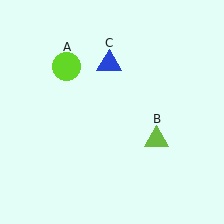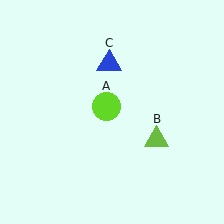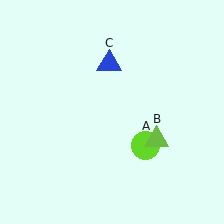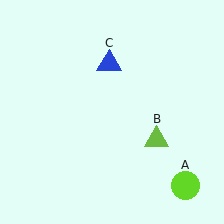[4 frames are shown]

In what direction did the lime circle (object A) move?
The lime circle (object A) moved down and to the right.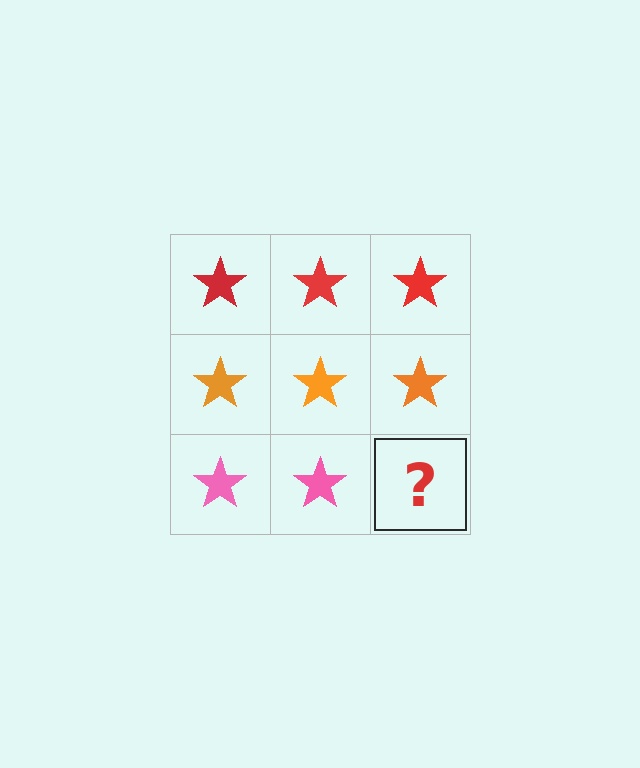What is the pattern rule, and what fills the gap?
The rule is that each row has a consistent color. The gap should be filled with a pink star.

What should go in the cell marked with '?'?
The missing cell should contain a pink star.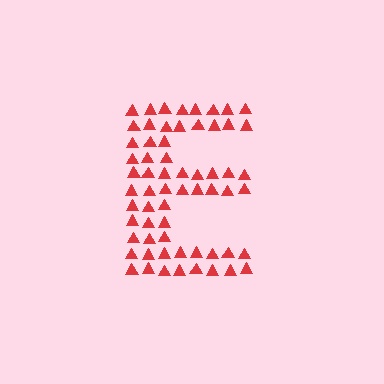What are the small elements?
The small elements are triangles.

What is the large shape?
The large shape is the letter E.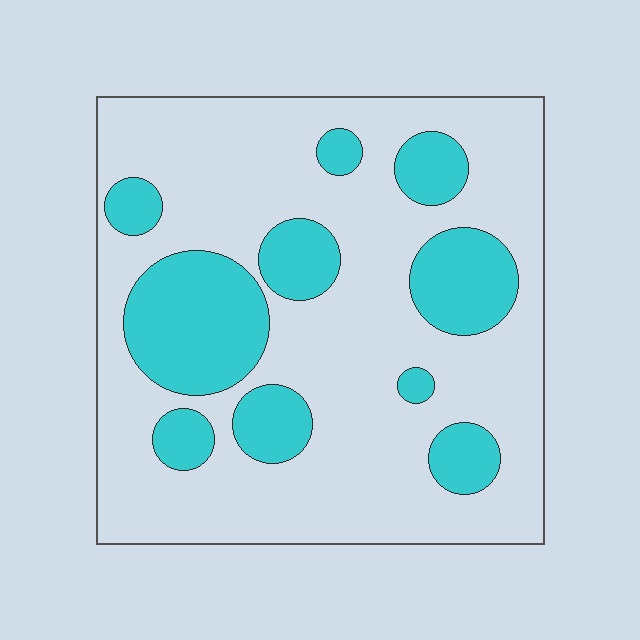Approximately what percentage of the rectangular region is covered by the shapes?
Approximately 25%.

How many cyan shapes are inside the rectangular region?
10.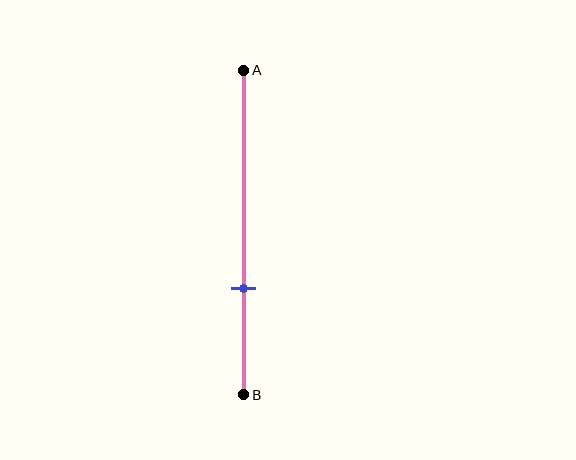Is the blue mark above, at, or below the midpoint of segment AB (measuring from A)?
The blue mark is below the midpoint of segment AB.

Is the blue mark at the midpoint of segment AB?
No, the mark is at about 65% from A, not at the 50% midpoint.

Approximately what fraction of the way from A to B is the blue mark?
The blue mark is approximately 65% of the way from A to B.